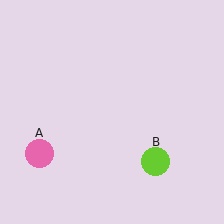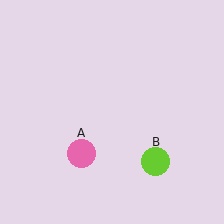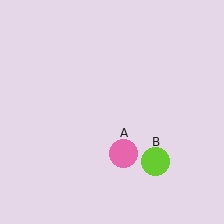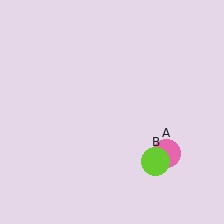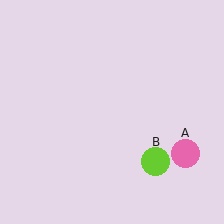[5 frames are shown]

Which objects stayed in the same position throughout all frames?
Lime circle (object B) remained stationary.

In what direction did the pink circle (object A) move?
The pink circle (object A) moved right.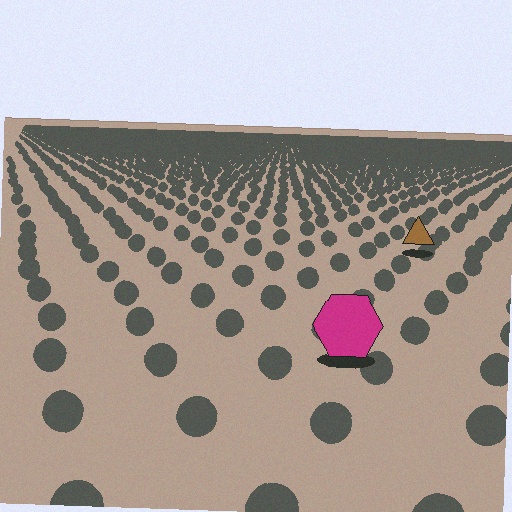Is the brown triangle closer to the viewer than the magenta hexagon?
No. The magenta hexagon is closer — you can tell from the texture gradient: the ground texture is coarser near it.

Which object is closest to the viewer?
The magenta hexagon is closest. The texture marks near it are larger and more spread out.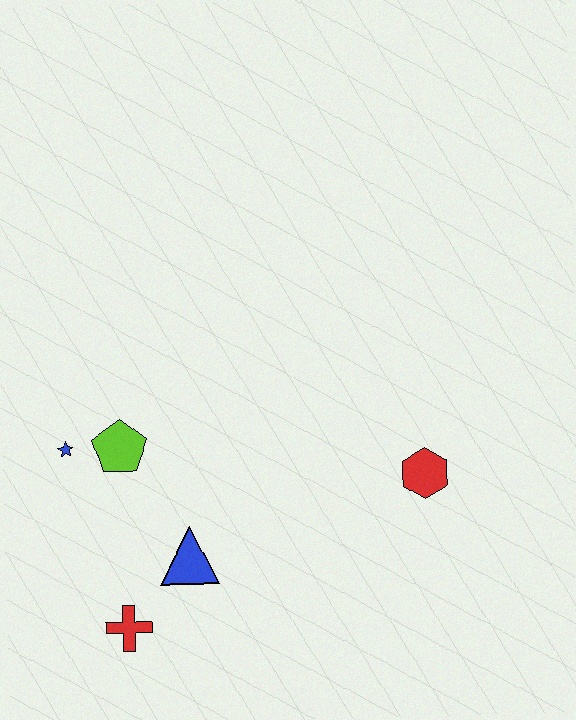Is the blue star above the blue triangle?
Yes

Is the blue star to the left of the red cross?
Yes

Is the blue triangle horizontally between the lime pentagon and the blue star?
No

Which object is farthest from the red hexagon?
The blue star is farthest from the red hexagon.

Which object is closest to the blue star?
The lime pentagon is closest to the blue star.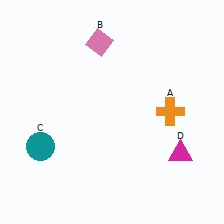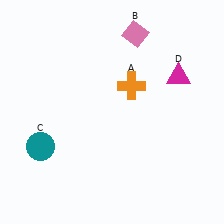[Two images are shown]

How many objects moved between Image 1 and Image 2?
3 objects moved between the two images.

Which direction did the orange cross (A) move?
The orange cross (A) moved left.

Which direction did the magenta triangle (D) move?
The magenta triangle (D) moved up.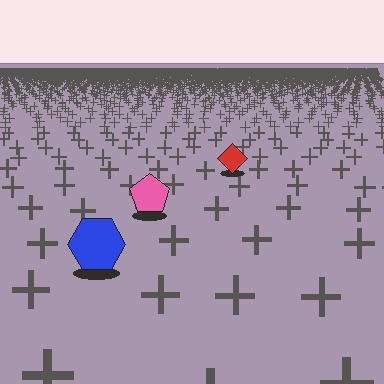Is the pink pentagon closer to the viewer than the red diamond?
Yes. The pink pentagon is closer — you can tell from the texture gradient: the ground texture is coarser near it.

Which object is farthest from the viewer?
The red diamond is farthest from the viewer. It appears smaller and the ground texture around it is denser.